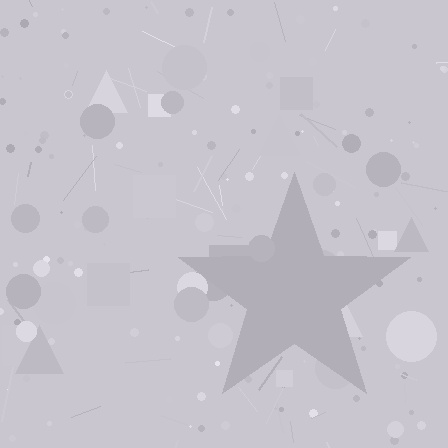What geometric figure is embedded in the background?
A star is embedded in the background.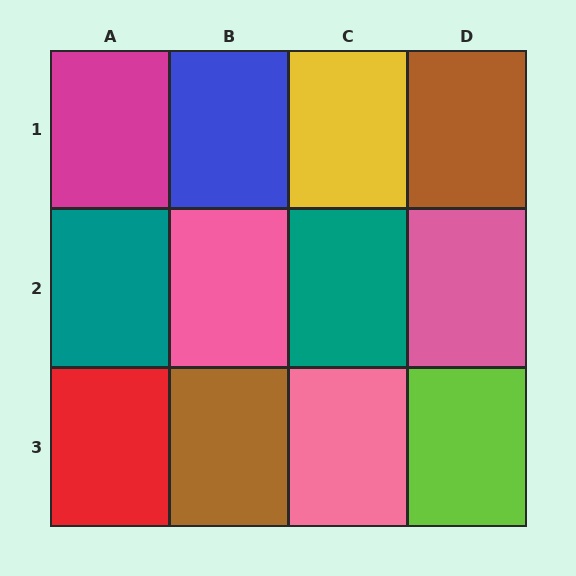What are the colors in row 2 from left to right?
Teal, pink, teal, pink.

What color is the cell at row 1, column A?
Magenta.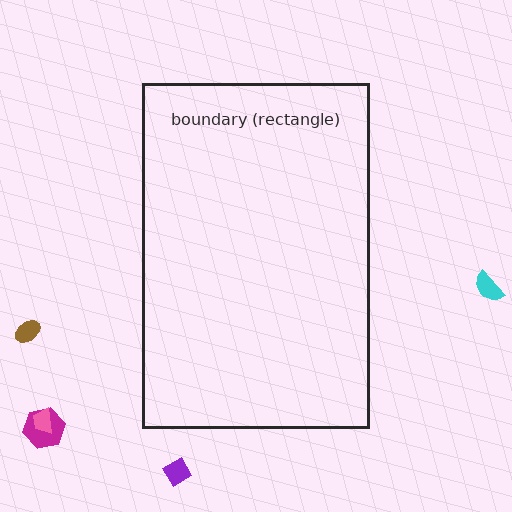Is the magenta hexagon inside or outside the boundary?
Outside.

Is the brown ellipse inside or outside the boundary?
Outside.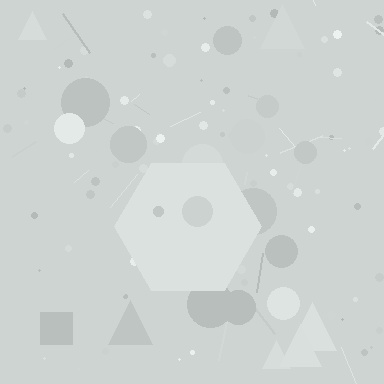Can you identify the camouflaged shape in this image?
The camouflaged shape is a hexagon.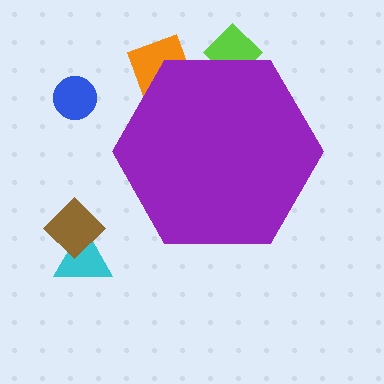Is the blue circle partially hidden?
No, the blue circle is fully visible.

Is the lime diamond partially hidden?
Yes, the lime diamond is partially hidden behind the purple hexagon.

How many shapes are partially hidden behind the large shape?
2 shapes are partially hidden.